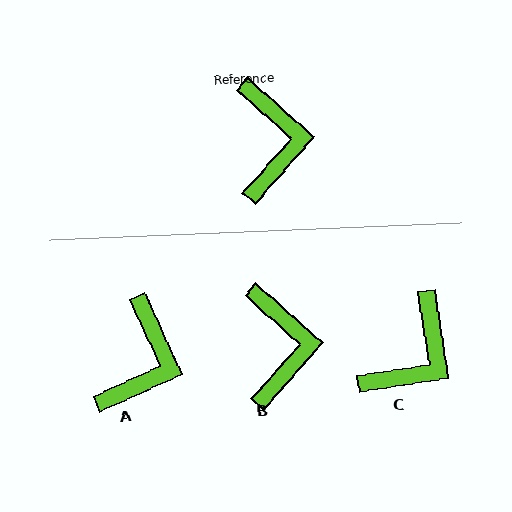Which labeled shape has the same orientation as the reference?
B.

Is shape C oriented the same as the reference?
No, it is off by about 39 degrees.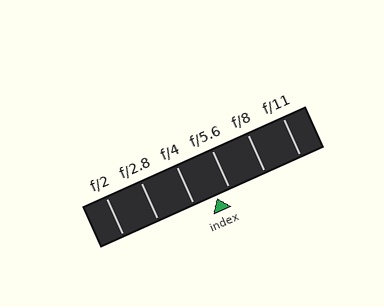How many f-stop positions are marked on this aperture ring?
There are 6 f-stop positions marked.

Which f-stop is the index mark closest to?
The index mark is closest to f/5.6.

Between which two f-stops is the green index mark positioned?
The index mark is between f/4 and f/5.6.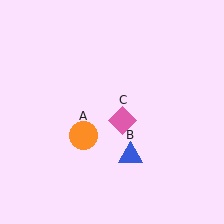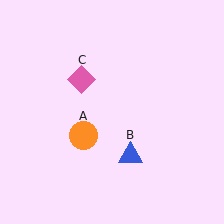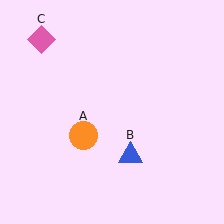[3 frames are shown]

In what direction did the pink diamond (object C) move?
The pink diamond (object C) moved up and to the left.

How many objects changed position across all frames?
1 object changed position: pink diamond (object C).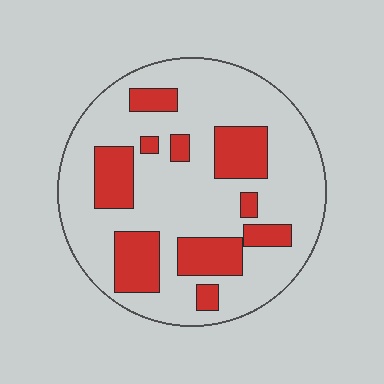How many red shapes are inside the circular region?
10.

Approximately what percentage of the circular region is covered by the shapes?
Approximately 25%.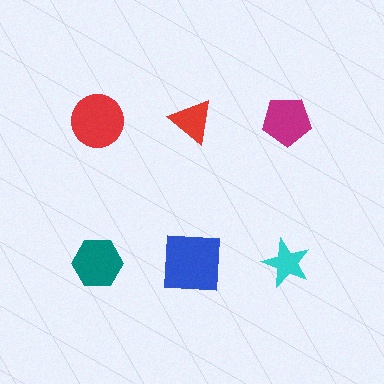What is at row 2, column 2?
A blue square.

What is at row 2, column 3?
A cyan star.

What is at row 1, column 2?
A red triangle.